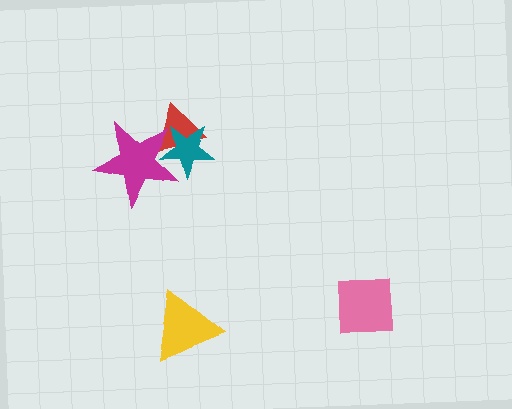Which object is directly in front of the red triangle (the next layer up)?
The teal star is directly in front of the red triangle.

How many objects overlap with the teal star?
2 objects overlap with the teal star.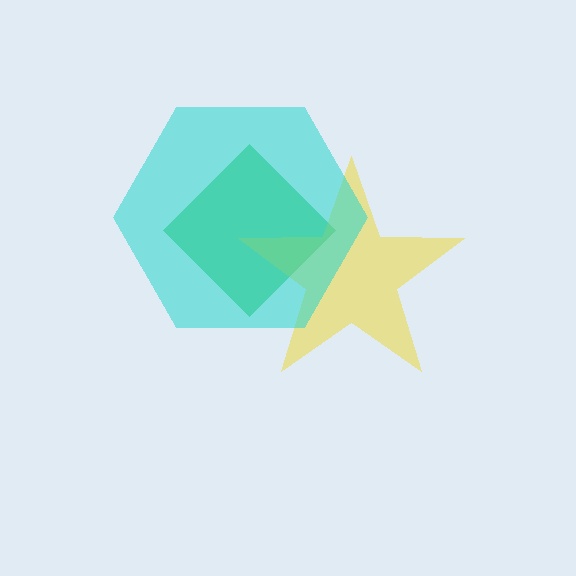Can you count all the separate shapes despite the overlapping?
Yes, there are 3 separate shapes.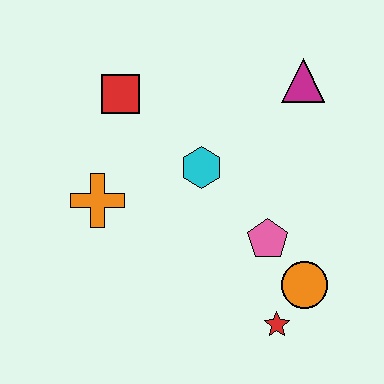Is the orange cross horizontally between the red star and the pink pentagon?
No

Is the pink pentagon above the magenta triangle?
No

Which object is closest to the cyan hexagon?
The pink pentagon is closest to the cyan hexagon.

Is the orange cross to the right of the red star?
No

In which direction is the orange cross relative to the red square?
The orange cross is below the red square.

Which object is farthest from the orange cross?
The magenta triangle is farthest from the orange cross.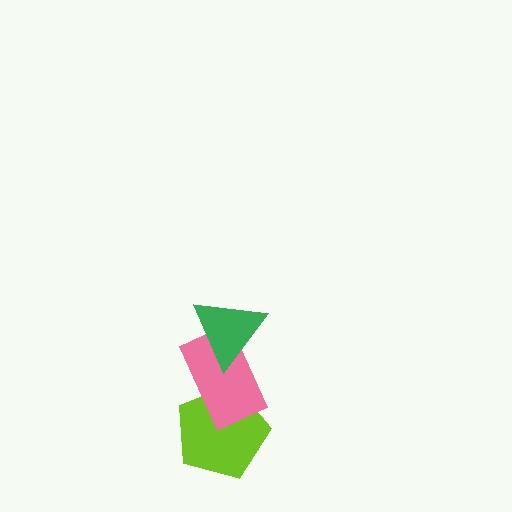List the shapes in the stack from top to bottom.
From top to bottom: the green triangle, the pink rectangle, the lime pentagon.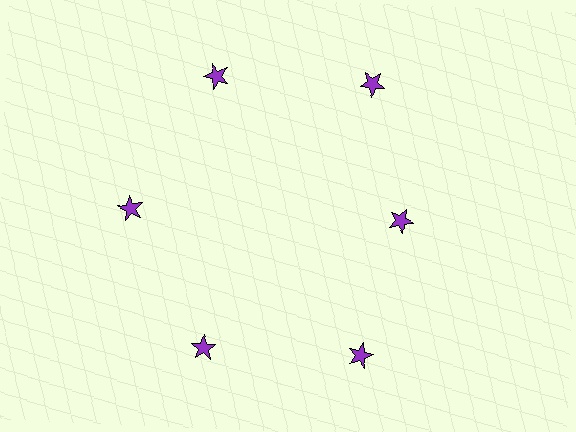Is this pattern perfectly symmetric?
No. The 6 purple stars are arranged in a ring, but one element near the 3 o'clock position is pulled inward toward the center, breaking the 6-fold rotational symmetry.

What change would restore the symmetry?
The symmetry would be restored by moving it outward, back onto the ring so that all 6 stars sit at equal angles and equal distance from the center.